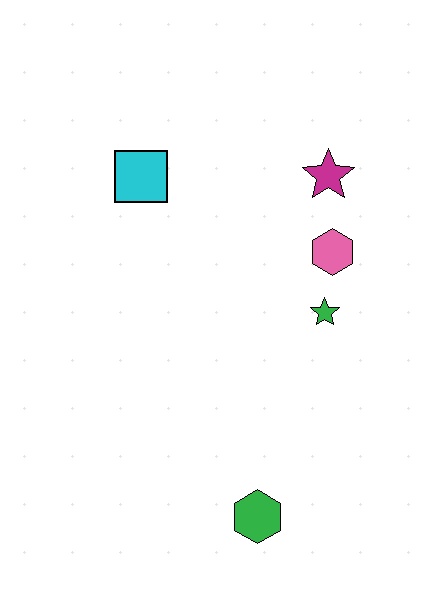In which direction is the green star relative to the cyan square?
The green star is to the right of the cyan square.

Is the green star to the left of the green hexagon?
No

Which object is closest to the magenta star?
The pink hexagon is closest to the magenta star.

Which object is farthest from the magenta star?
The green hexagon is farthest from the magenta star.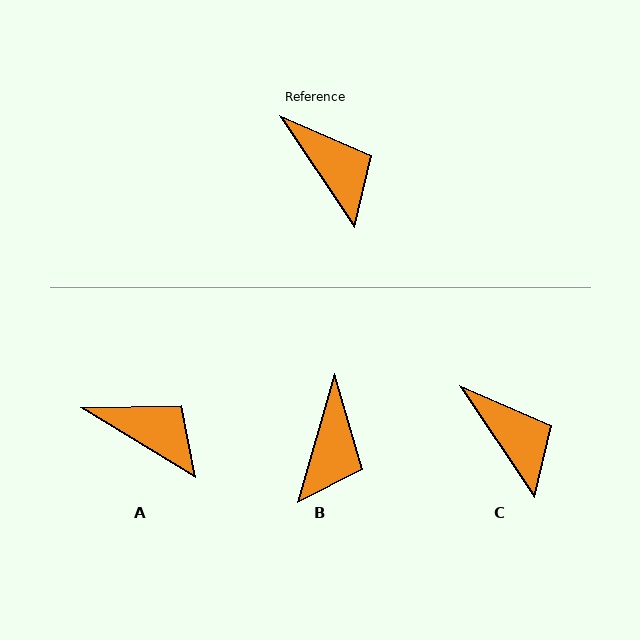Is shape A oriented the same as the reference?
No, it is off by about 25 degrees.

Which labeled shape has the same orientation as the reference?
C.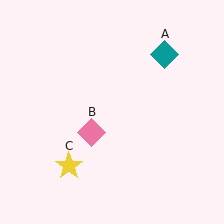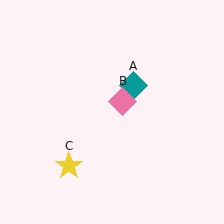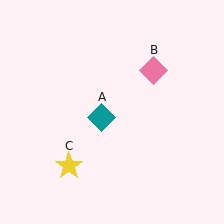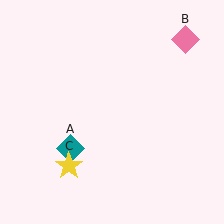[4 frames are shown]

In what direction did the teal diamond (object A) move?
The teal diamond (object A) moved down and to the left.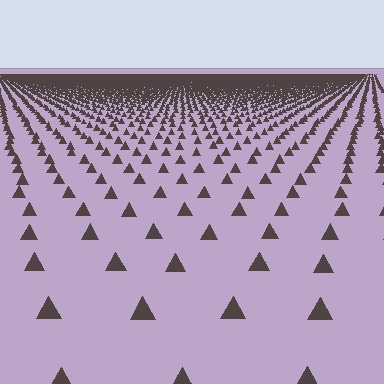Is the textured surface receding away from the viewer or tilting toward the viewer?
The surface is receding away from the viewer. Texture elements get smaller and denser toward the top.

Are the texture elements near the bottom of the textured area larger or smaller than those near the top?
Larger. Near the bottom, elements are closer to the viewer and appear at a bigger on-screen size.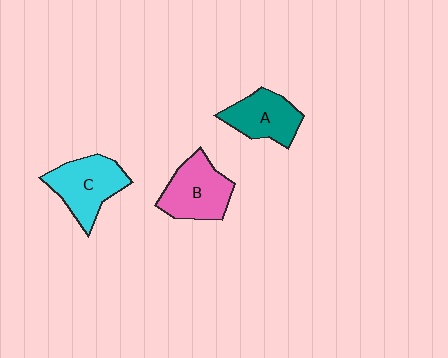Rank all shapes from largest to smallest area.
From largest to smallest: C (cyan), B (pink), A (teal).